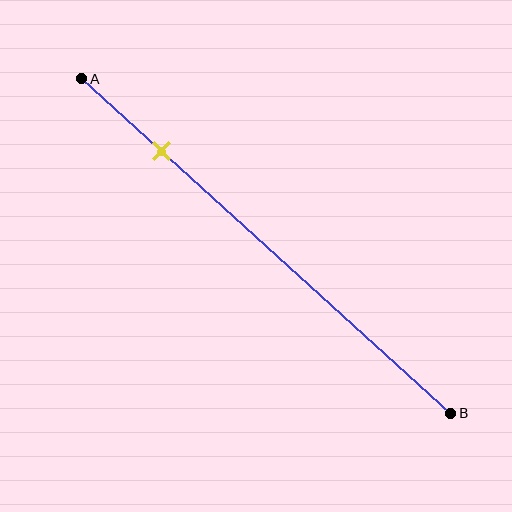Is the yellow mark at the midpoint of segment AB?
No, the mark is at about 20% from A, not at the 50% midpoint.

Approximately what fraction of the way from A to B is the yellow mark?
The yellow mark is approximately 20% of the way from A to B.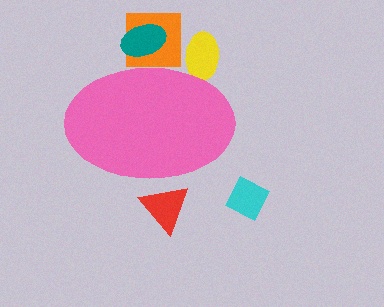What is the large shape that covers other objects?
A pink ellipse.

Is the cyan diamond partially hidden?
No, the cyan diamond is fully visible.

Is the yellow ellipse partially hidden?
Yes, the yellow ellipse is partially hidden behind the pink ellipse.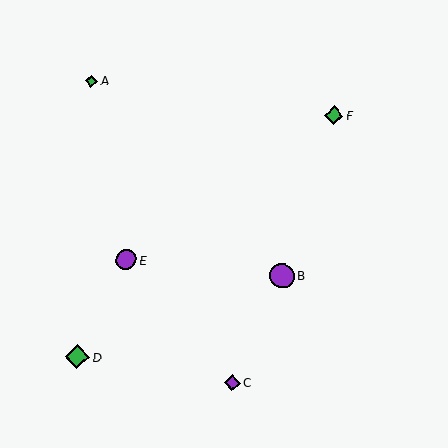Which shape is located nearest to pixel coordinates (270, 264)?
The purple circle (labeled B) at (282, 276) is nearest to that location.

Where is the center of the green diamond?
The center of the green diamond is at (91, 81).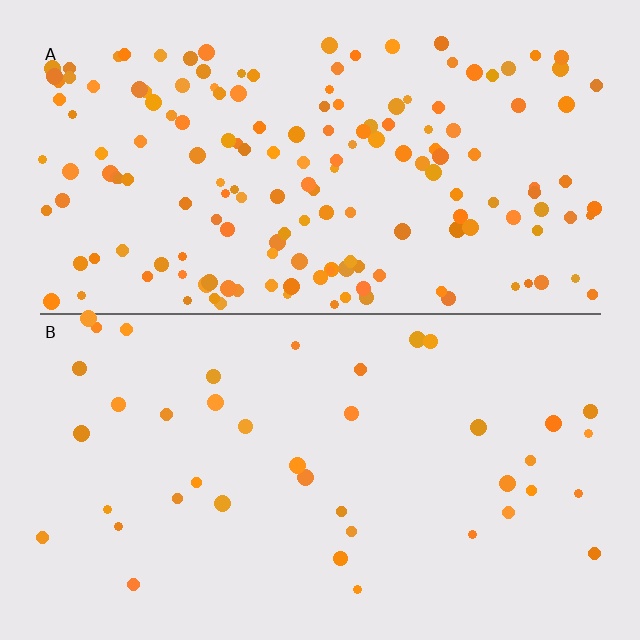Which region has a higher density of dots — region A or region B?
A (the top).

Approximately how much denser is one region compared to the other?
Approximately 4.0× — region A over region B.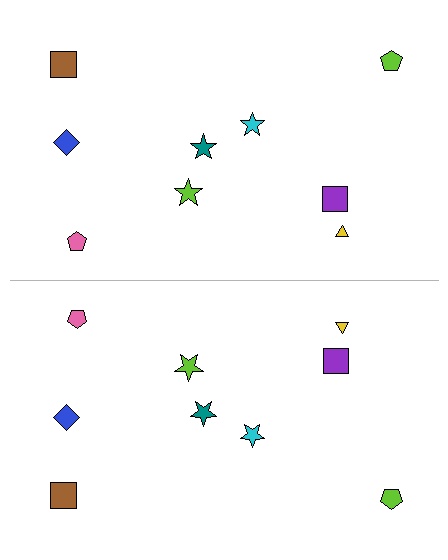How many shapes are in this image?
There are 18 shapes in this image.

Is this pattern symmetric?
Yes, this pattern has bilateral (reflection) symmetry.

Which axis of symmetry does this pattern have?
The pattern has a horizontal axis of symmetry running through the center of the image.